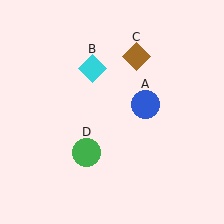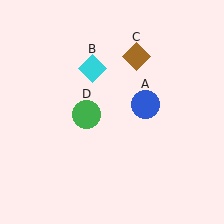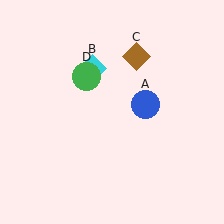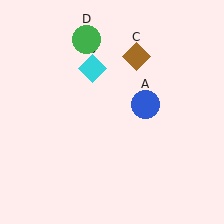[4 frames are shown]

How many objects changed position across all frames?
1 object changed position: green circle (object D).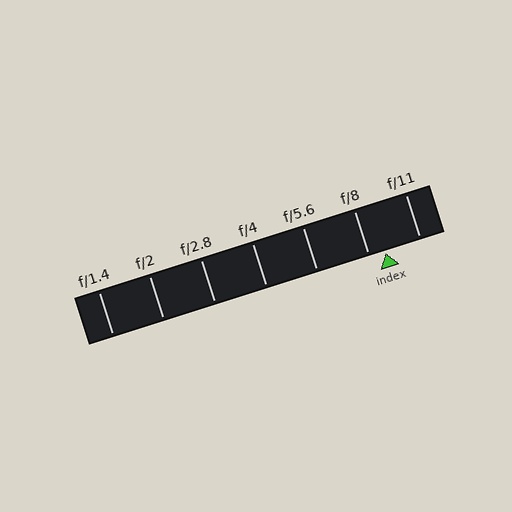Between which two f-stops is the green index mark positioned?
The index mark is between f/8 and f/11.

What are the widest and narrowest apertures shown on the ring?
The widest aperture shown is f/1.4 and the narrowest is f/11.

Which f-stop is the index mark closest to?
The index mark is closest to f/8.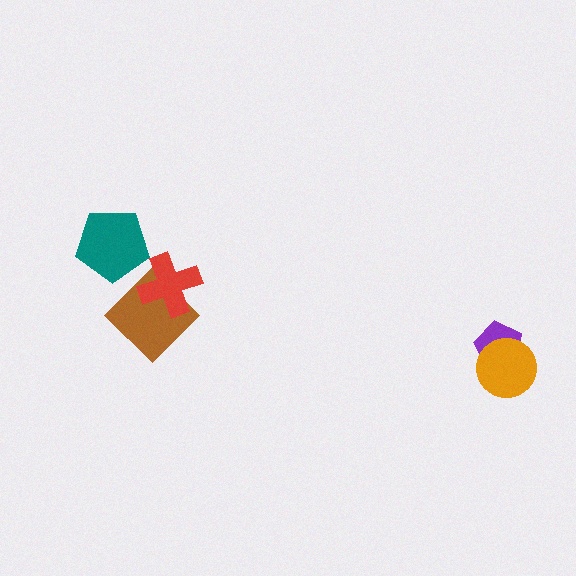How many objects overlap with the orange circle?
1 object overlaps with the orange circle.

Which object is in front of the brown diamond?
The red cross is in front of the brown diamond.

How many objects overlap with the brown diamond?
1 object overlaps with the brown diamond.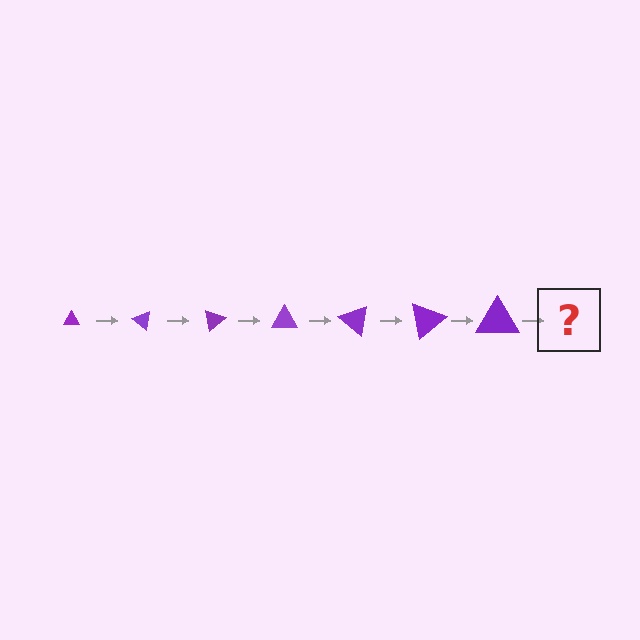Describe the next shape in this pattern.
It should be a triangle, larger than the previous one and rotated 280 degrees from the start.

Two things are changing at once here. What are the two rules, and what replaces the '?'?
The two rules are that the triangle grows larger each step and it rotates 40 degrees each step. The '?' should be a triangle, larger than the previous one and rotated 280 degrees from the start.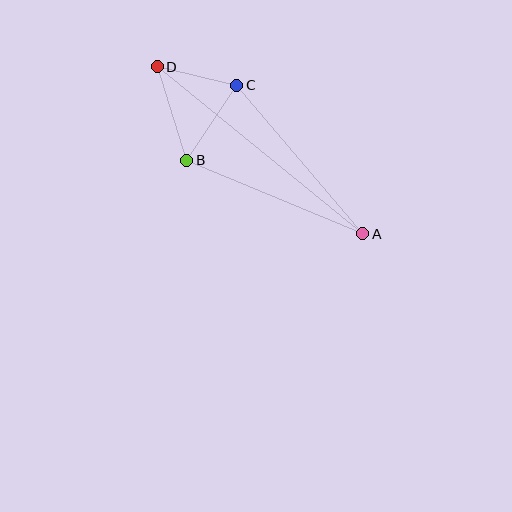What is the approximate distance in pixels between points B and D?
The distance between B and D is approximately 98 pixels.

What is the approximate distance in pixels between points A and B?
The distance between A and B is approximately 190 pixels.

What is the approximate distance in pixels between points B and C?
The distance between B and C is approximately 90 pixels.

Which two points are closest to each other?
Points C and D are closest to each other.